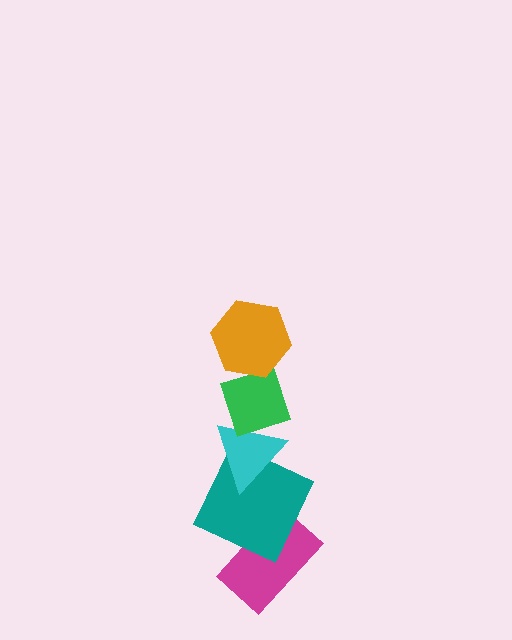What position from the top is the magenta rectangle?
The magenta rectangle is 5th from the top.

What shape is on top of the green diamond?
The orange hexagon is on top of the green diamond.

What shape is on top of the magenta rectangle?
The teal square is on top of the magenta rectangle.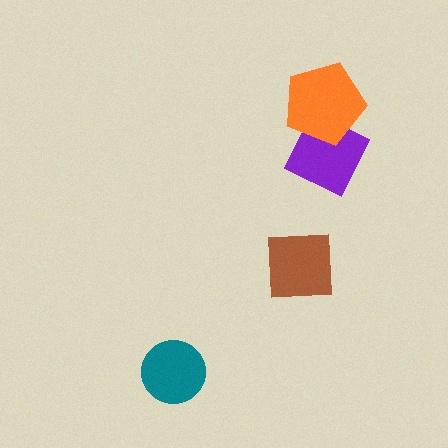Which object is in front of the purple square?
The orange pentagon is in front of the purple square.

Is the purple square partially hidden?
Yes, it is partially covered by another shape.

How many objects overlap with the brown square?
0 objects overlap with the brown square.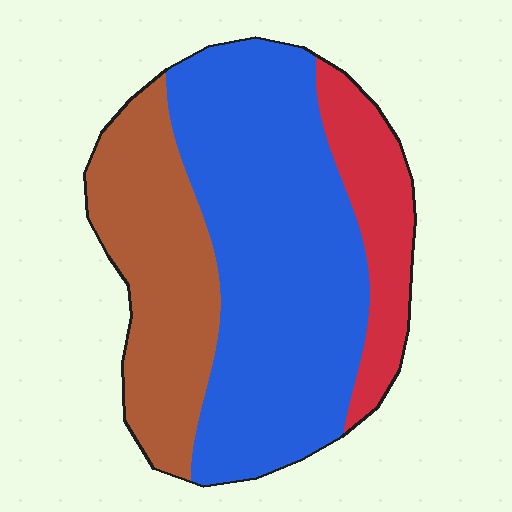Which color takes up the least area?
Red, at roughly 15%.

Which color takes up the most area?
Blue, at roughly 55%.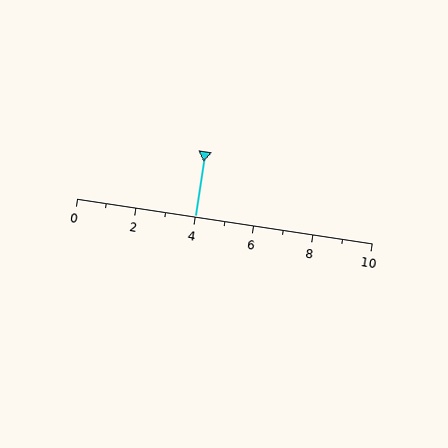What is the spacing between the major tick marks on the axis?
The major ticks are spaced 2 apart.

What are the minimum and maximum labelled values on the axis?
The axis runs from 0 to 10.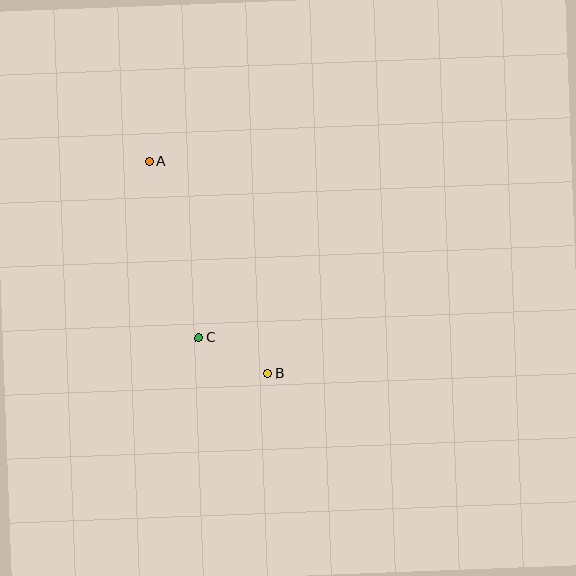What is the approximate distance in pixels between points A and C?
The distance between A and C is approximately 183 pixels.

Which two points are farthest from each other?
Points A and B are farthest from each other.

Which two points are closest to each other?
Points B and C are closest to each other.